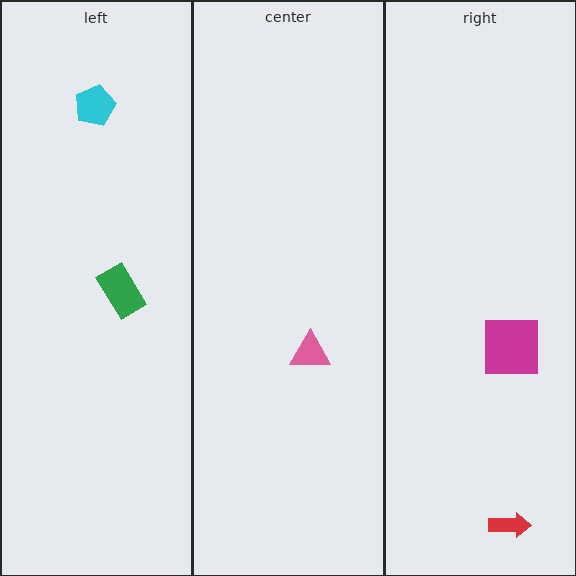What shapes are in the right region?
The red arrow, the magenta square.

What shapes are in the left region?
The green rectangle, the cyan pentagon.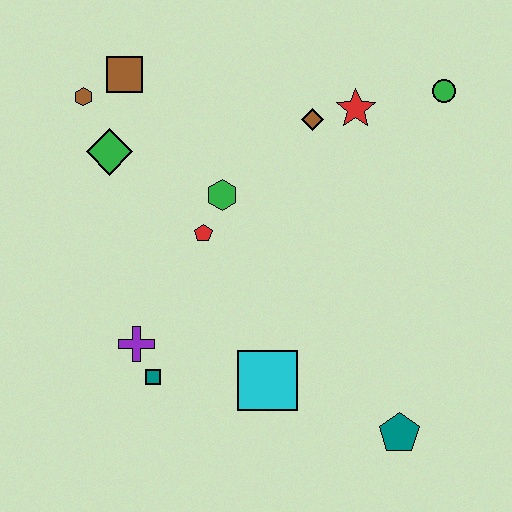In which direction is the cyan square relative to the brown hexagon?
The cyan square is below the brown hexagon.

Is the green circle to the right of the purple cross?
Yes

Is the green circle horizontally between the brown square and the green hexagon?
No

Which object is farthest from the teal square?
The green circle is farthest from the teal square.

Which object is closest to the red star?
The brown diamond is closest to the red star.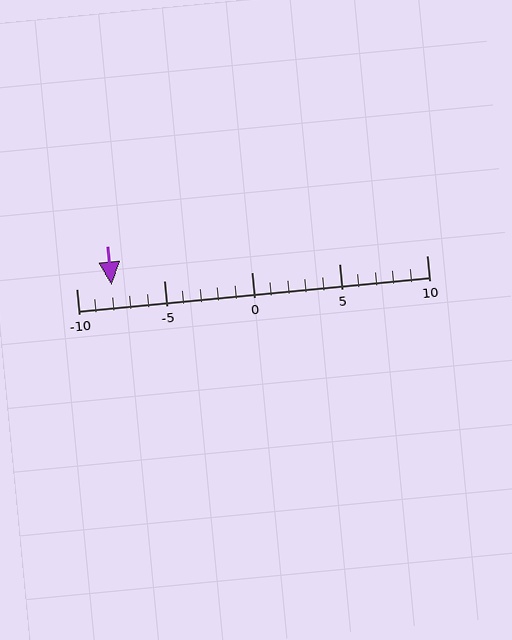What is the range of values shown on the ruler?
The ruler shows values from -10 to 10.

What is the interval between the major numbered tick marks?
The major tick marks are spaced 5 units apart.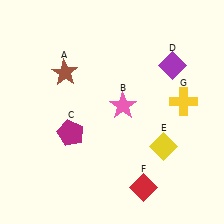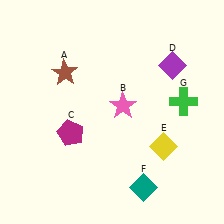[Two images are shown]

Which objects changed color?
F changed from red to teal. G changed from yellow to green.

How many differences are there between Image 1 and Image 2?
There are 2 differences between the two images.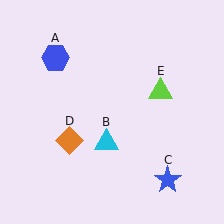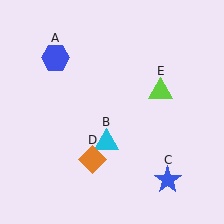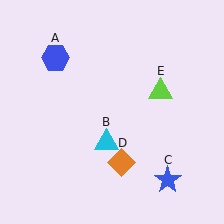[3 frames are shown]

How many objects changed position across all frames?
1 object changed position: orange diamond (object D).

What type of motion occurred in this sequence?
The orange diamond (object D) rotated counterclockwise around the center of the scene.